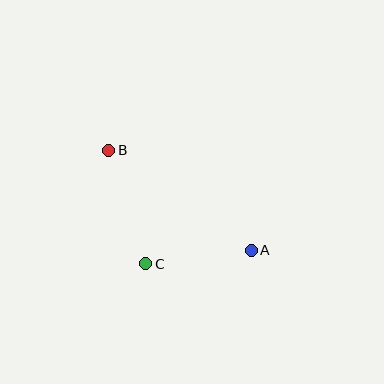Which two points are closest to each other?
Points A and C are closest to each other.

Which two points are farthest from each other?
Points A and B are farthest from each other.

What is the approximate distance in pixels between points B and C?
The distance between B and C is approximately 119 pixels.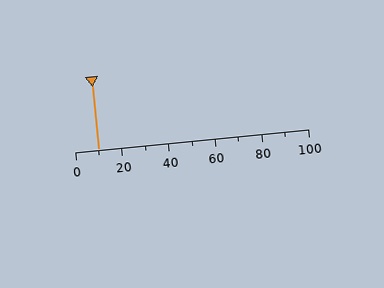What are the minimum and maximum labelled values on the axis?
The axis runs from 0 to 100.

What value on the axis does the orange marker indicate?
The marker indicates approximately 10.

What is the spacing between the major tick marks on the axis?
The major ticks are spaced 20 apart.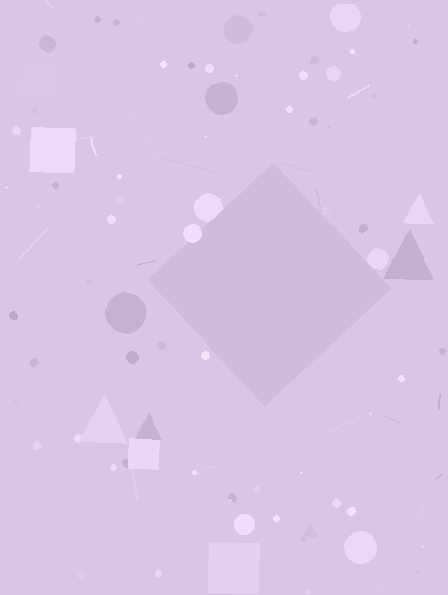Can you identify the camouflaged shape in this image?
The camouflaged shape is a diamond.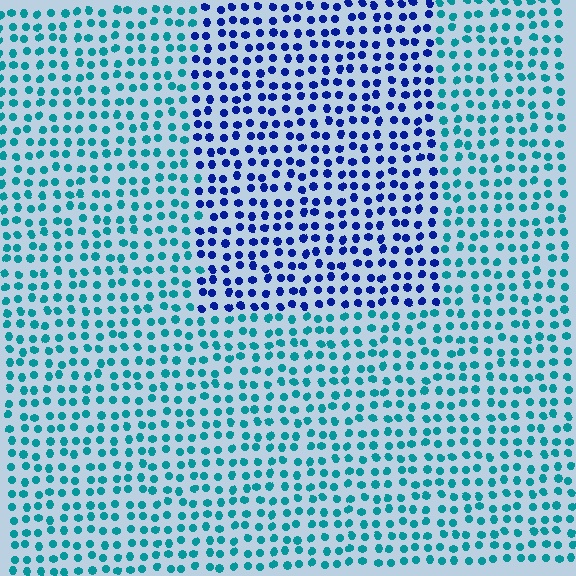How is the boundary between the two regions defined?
The boundary is defined purely by a slight shift in hue (about 51 degrees). Spacing, size, and orientation are identical on both sides.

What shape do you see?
I see a rectangle.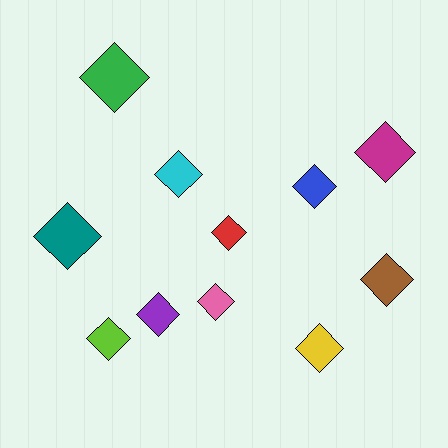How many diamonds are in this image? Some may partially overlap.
There are 11 diamonds.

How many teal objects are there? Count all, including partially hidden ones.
There is 1 teal object.